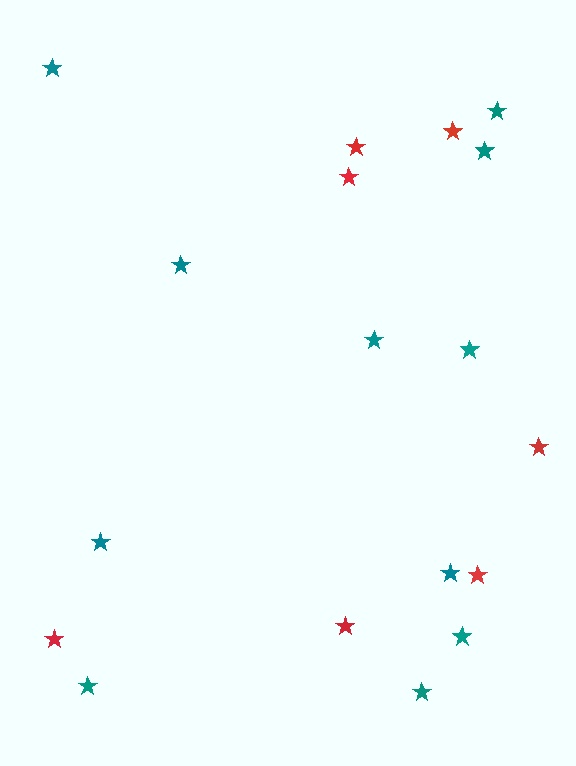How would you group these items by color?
There are 2 groups: one group of teal stars (11) and one group of red stars (7).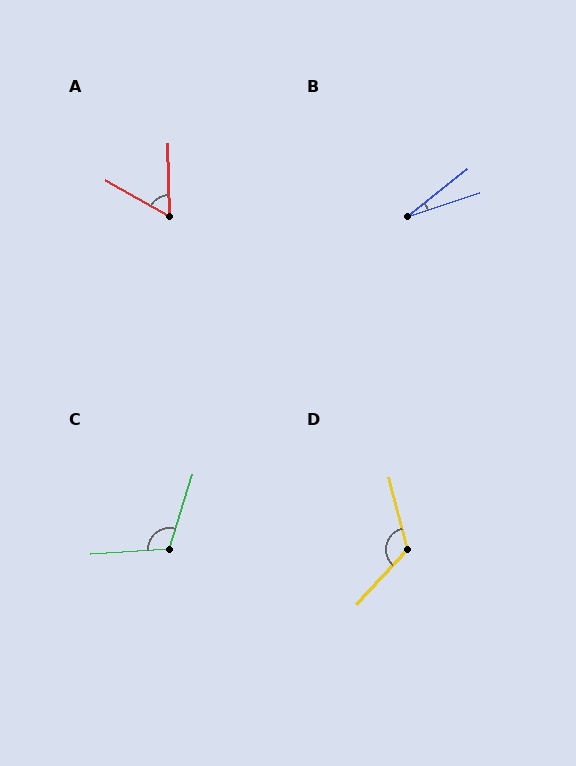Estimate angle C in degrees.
Approximately 111 degrees.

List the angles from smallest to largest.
B (20°), A (59°), C (111°), D (123°).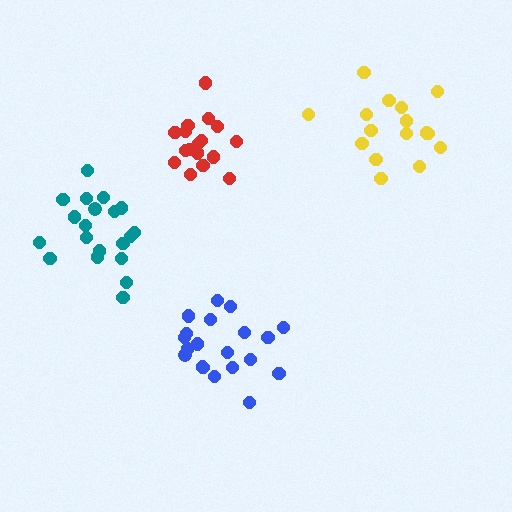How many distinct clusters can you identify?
There are 4 distinct clusters.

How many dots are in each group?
Group 1: 20 dots, Group 2: 17 dots, Group 3: 16 dots, Group 4: 20 dots (73 total).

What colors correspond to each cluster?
The clusters are colored: teal, red, yellow, blue.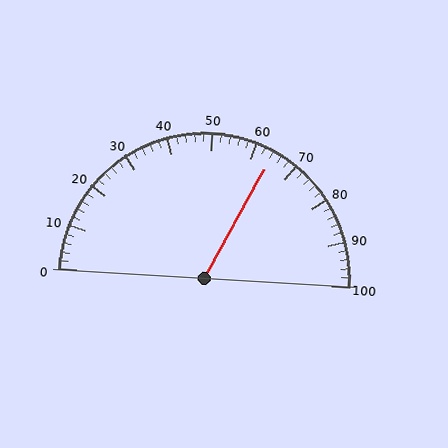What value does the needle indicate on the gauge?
The needle indicates approximately 64.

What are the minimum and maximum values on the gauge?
The gauge ranges from 0 to 100.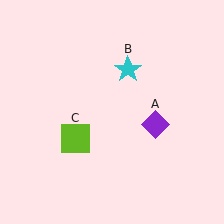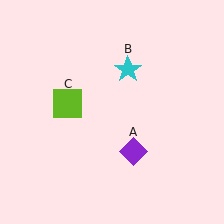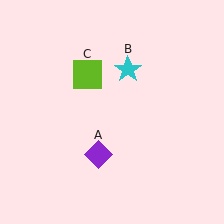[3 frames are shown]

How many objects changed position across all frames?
2 objects changed position: purple diamond (object A), lime square (object C).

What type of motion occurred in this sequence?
The purple diamond (object A), lime square (object C) rotated clockwise around the center of the scene.